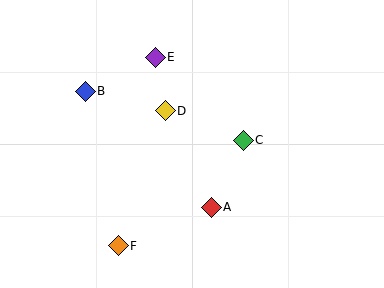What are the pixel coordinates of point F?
Point F is at (118, 246).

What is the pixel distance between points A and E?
The distance between A and E is 160 pixels.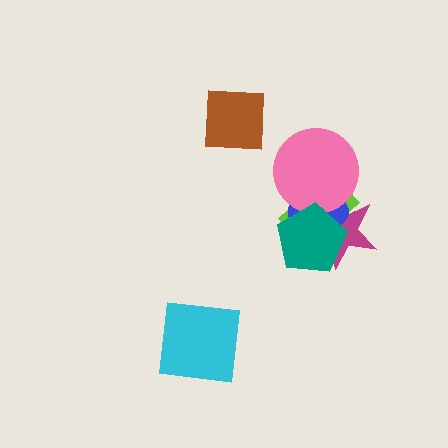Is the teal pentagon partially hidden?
No, no other shape covers it.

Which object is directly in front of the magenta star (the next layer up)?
The lime rectangle is directly in front of the magenta star.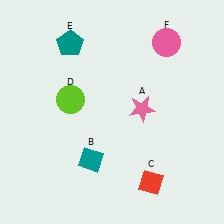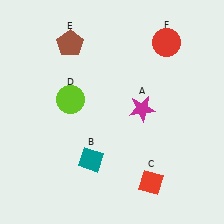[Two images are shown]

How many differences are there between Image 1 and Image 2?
There are 3 differences between the two images.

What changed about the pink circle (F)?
In Image 1, F is pink. In Image 2, it changed to red.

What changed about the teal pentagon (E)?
In Image 1, E is teal. In Image 2, it changed to brown.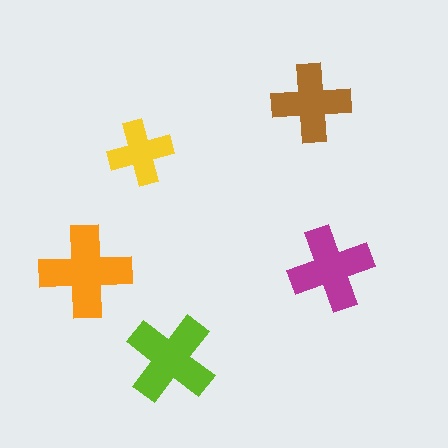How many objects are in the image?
There are 5 objects in the image.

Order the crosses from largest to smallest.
the orange one, the lime one, the magenta one, the brown one, the yellow one.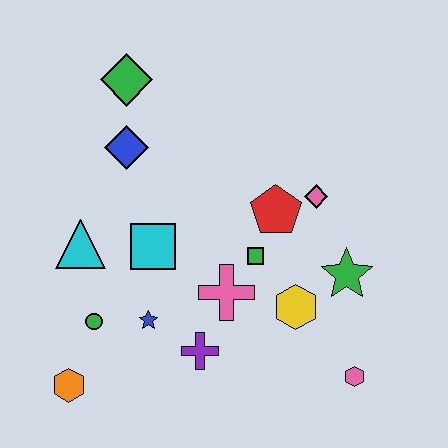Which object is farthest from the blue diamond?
The pink hexagon is farthest from the blue diamond.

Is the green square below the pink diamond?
Yes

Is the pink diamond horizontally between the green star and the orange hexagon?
Yes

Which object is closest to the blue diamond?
The green diamond is closest to the blue diamond.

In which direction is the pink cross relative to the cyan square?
The pink cross is to the right of the cyan square.